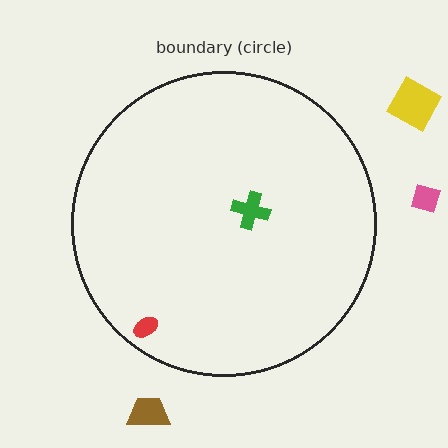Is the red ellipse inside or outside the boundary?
Inside.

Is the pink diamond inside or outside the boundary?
Outside.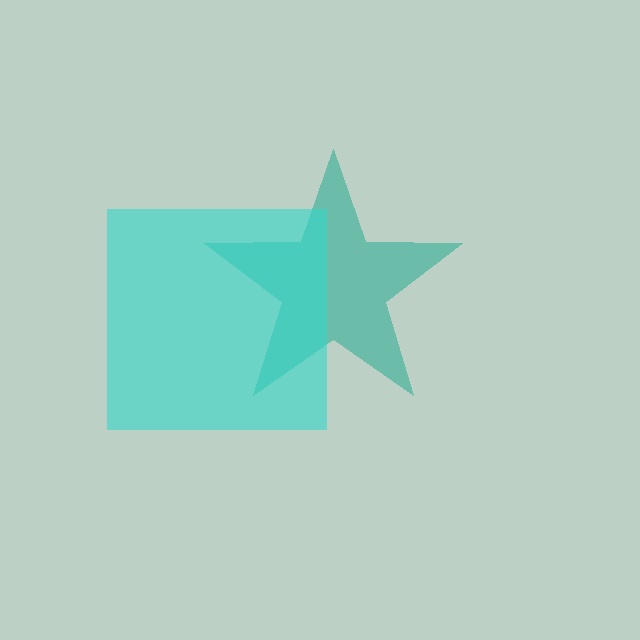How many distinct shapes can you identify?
There are 2 distinct shapes: a teal star, a cyan square.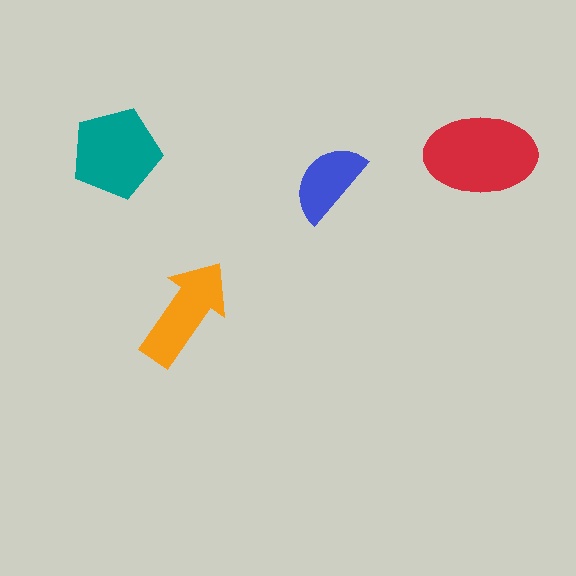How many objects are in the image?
There are 4 objects in the image.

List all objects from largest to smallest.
The red ellipse, the teal pentagon, the orange arrow, the blue semicircle.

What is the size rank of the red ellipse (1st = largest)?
1st.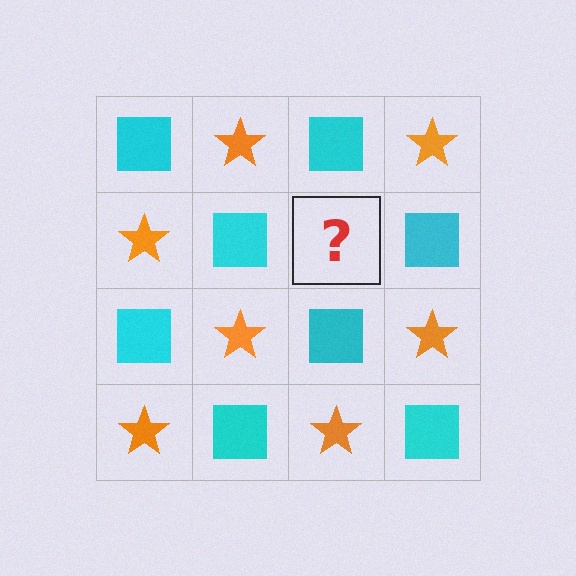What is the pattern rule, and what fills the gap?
The rule is that it alternates cyan square and orange star in a checkerboard pattern. The gap should be filled with an orange star.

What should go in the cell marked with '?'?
The missing cell should contain an orange star.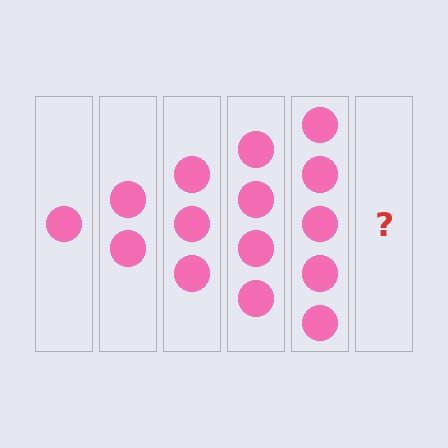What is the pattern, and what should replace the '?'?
The pattern is that each step adds one more circle. The '?' should be 6 circles.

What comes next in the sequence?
The next element should be 6 circles.